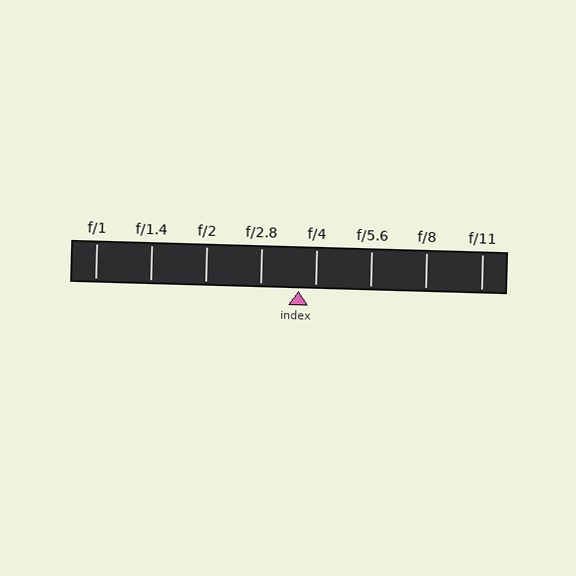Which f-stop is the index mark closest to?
The index mark is closest to f/4.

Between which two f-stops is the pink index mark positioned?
The index mark is between f/2.8 and f/4.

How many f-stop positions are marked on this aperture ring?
There are 8 f-stop positions marked.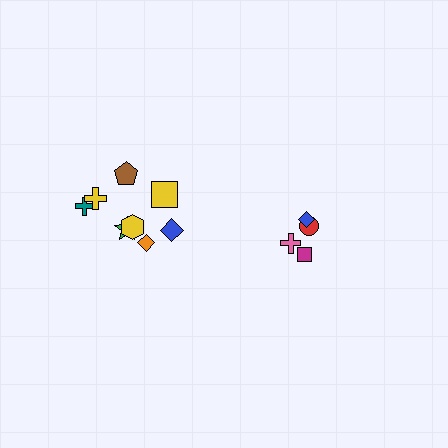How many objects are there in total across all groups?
There are 12 objects.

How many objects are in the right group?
There are 4 objects.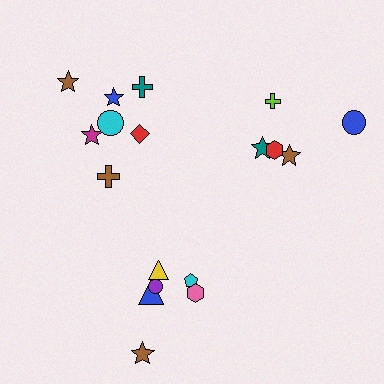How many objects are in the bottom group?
There are 6 objects.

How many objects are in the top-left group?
There are 7 objects.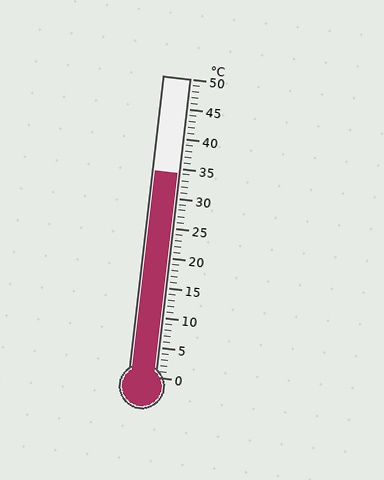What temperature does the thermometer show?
The thermometer shows approximately 34°C.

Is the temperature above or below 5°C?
The temperature is above 5°C.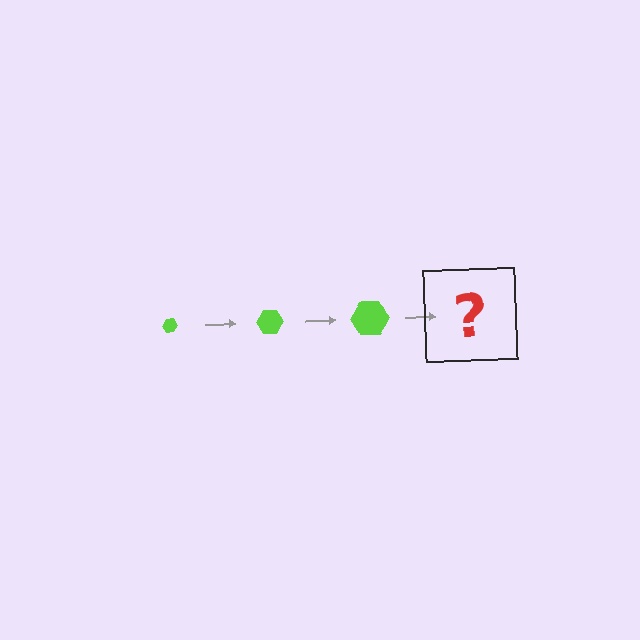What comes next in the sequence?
The next element should be a lime hexagon, larger than the previous one.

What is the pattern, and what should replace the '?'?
The pattern is that the hexagon gets progressively larger each step. The '?' should be a lime hexagon, larger than the previous one.